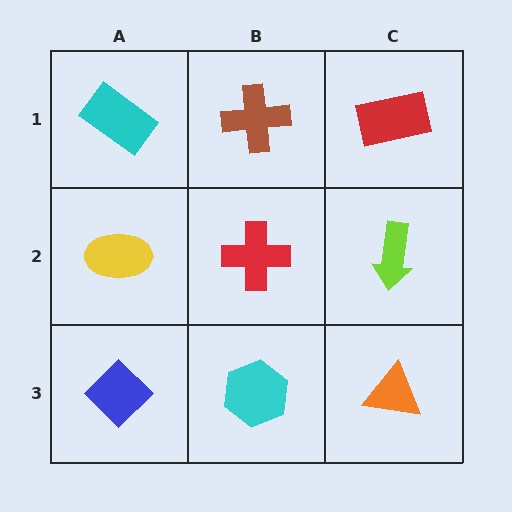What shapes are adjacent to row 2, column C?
A red rectangle (row 1, column C), an orange triangle (row 3, column C), a red cross (row 2, column B).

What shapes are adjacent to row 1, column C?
A lime arrow (row 2, column C), a brown cross (row 1, column B).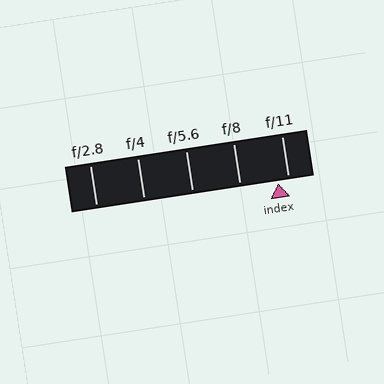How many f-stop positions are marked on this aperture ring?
There are 5 f-stop positions marked.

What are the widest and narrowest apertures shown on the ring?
The widest aperture shown is f/2.8 and the narrowest is f/11.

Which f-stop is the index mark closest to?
The index mark is closest to f/11.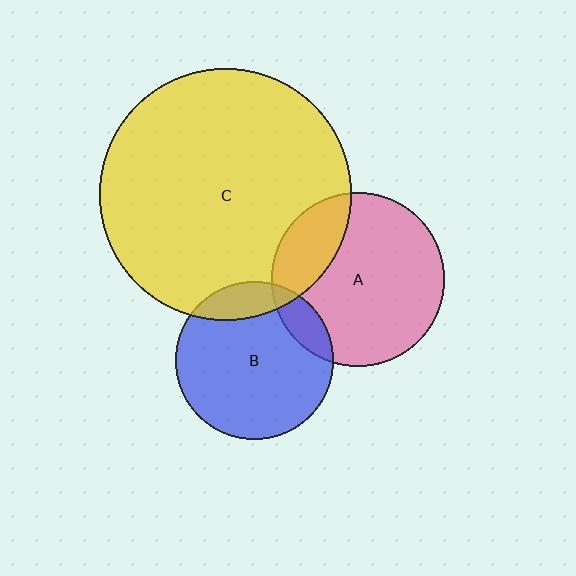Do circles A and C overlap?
Yes.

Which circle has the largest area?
Circle C (yellow).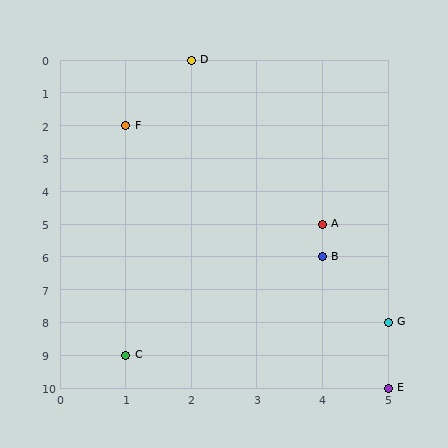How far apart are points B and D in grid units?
Points B and D are 2 columns and 6 rows apart (about 6.3 grid units diagonally).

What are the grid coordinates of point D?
Point D is at grid coordinates (2, 0).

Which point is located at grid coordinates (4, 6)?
Point B is at (4, 6).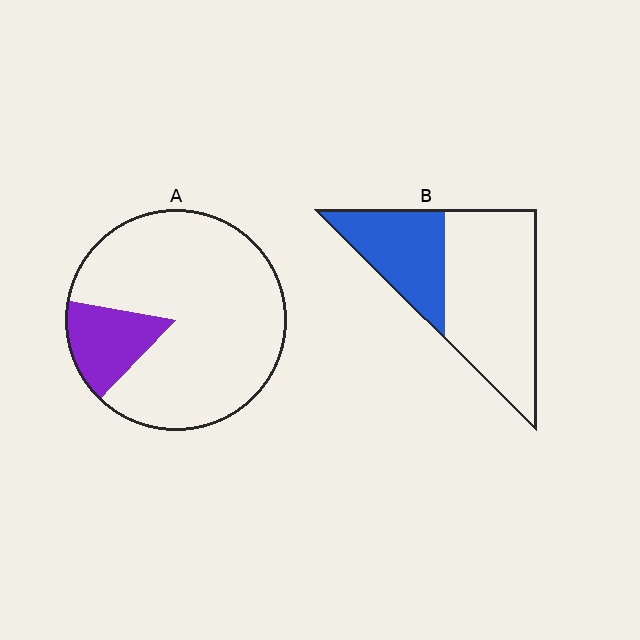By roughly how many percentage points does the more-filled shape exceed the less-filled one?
By roughly 20 percentage points (B over A).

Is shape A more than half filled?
No.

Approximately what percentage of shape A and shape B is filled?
A is approximately 15% and B is approximately 35%.